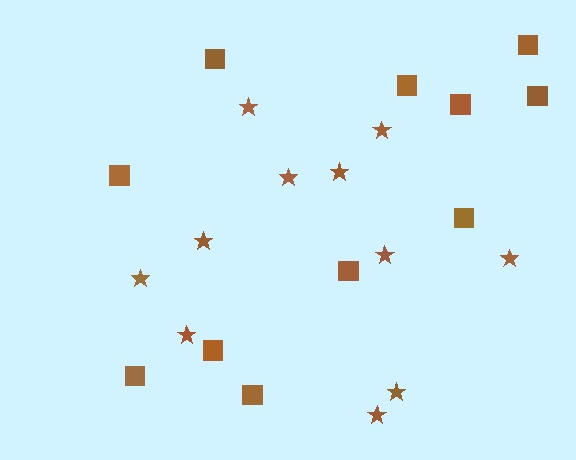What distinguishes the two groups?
There are 2 groups: one group of stars (11) and one group of squares (11).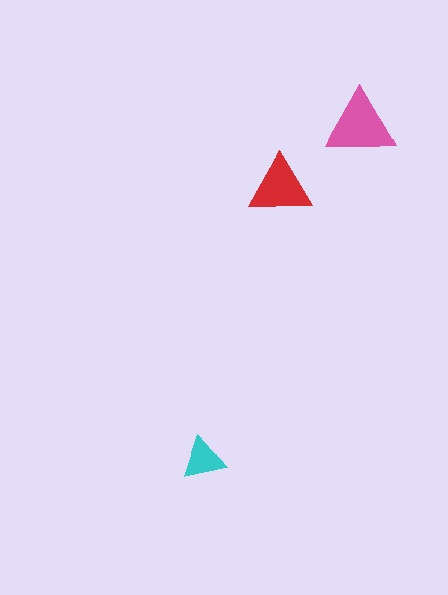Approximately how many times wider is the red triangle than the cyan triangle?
About 1.5 times wider.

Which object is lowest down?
The cyan triangle is bottommost.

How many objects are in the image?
There are 3 objects in the image.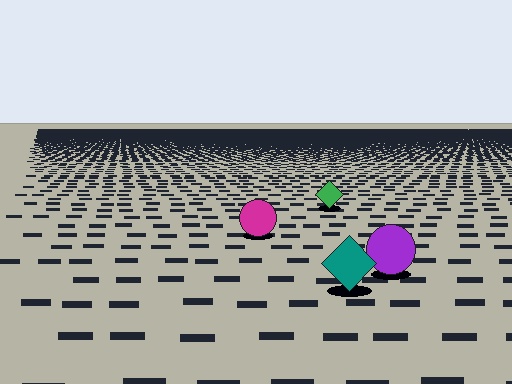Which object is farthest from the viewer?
The green diamond is farthest from the viewer. It appears smaller and the ground texture around it is denser.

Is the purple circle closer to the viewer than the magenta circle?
Yes. The purple circle is closer — you can tell from the texture gradient: the ground texture is coarser near it.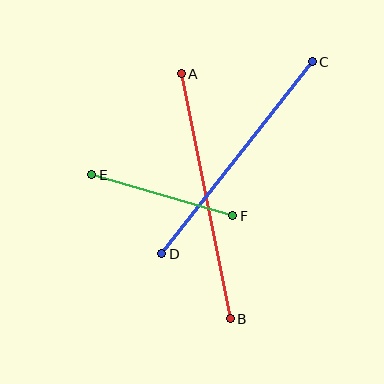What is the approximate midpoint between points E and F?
The midpoint is at approximately (162, 195) pixels.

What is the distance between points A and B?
The distance is approximately 250 pixels.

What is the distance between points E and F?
The distance is approximately 147 pixels.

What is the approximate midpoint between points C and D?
The midpoint is at approximately (237, 158) pixels.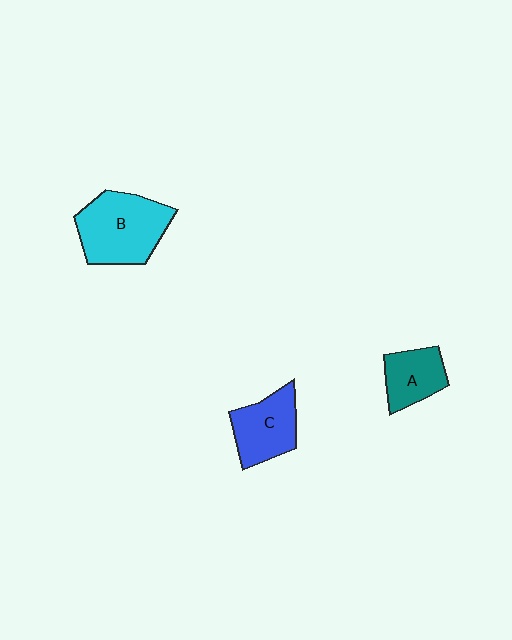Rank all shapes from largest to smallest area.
From largest to smallest: B (cyan), C (blue), A (teal).